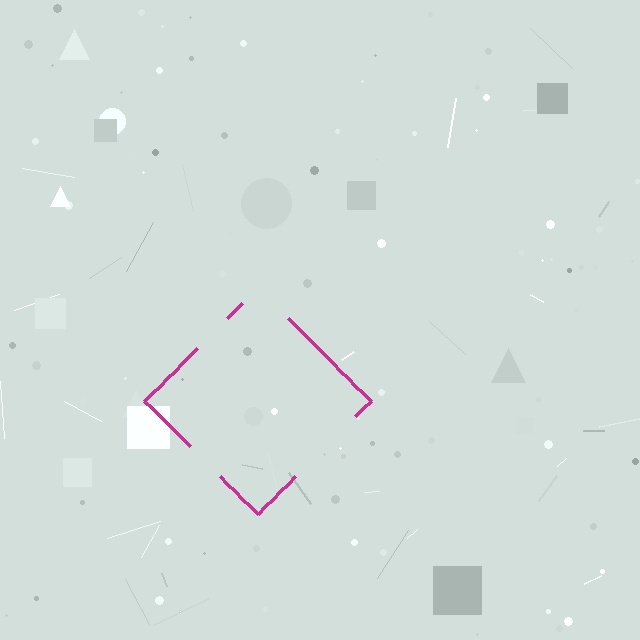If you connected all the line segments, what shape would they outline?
They would outline a diamond.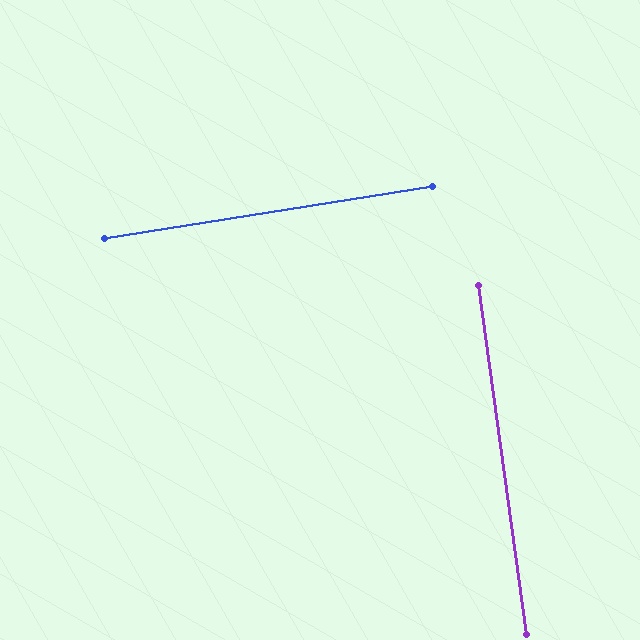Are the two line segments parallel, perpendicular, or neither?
Perpendicular — they meet at approximately 89°.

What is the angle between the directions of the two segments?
Approximately 89 degrees.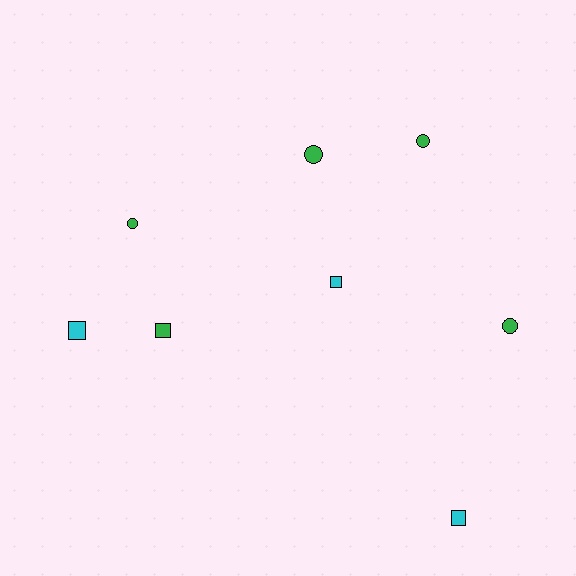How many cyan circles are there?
There are no cyan circles.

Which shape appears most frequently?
Square, with 4 objects.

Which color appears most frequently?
Green, with 5 objects.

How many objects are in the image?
There are 8 objects.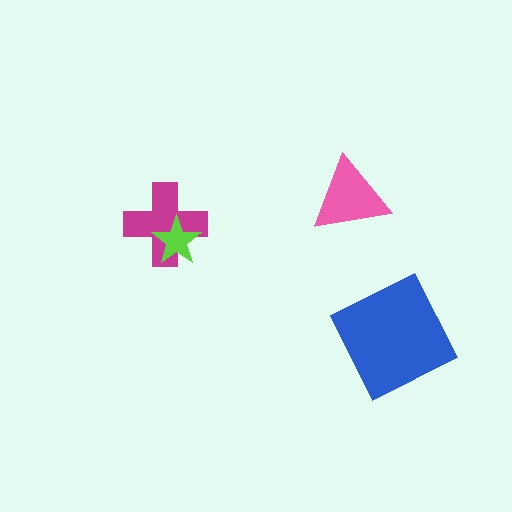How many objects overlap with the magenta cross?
1 object overlaps with the magenta cross.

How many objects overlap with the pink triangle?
0 objects overlap with the pink triangle.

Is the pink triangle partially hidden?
No, no other shape covers it.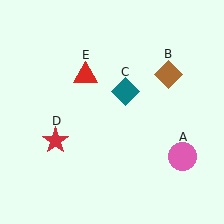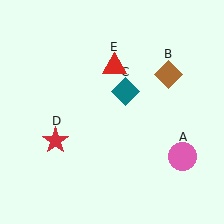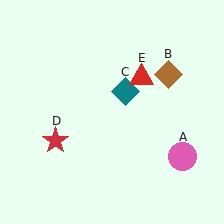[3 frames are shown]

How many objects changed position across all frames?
1 object changed position: red triangle (object E).